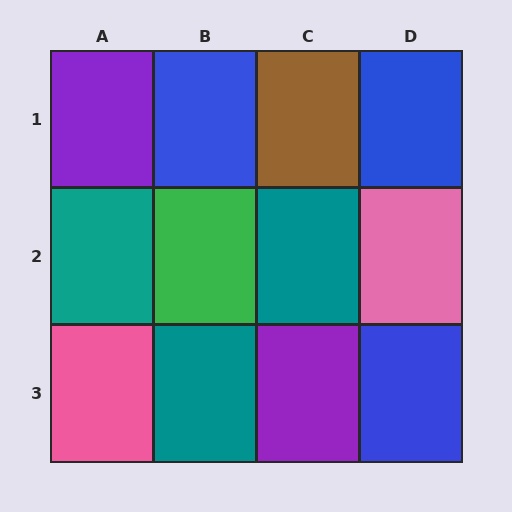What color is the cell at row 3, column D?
Blue.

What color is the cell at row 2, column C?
Teal.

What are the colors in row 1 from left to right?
Purple, blue, brown, blue.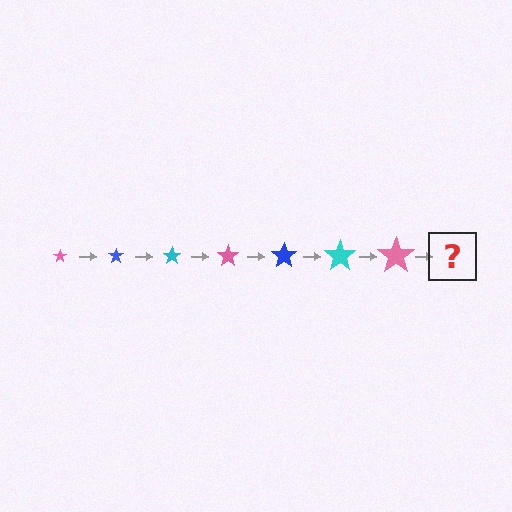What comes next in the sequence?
The next element should be a blue star, larger than the previous one.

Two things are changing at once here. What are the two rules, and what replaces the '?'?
The two rules are that the star grows larger each step and the color cycles through pink, blue, and cyan. The '?' should be a blue star, larger than the previous one.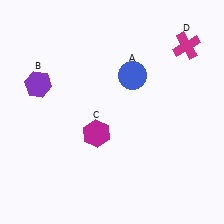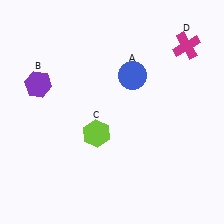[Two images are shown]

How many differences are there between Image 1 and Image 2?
There is 1 difference between the two images.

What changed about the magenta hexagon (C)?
In Image 1, C is magenta. In Image 2, it changed to lime.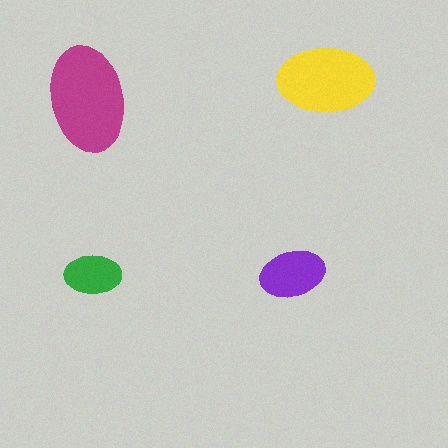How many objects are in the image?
There are 4 objects in the image.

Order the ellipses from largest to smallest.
the magenta one, the yellow one, the purple one, the green one.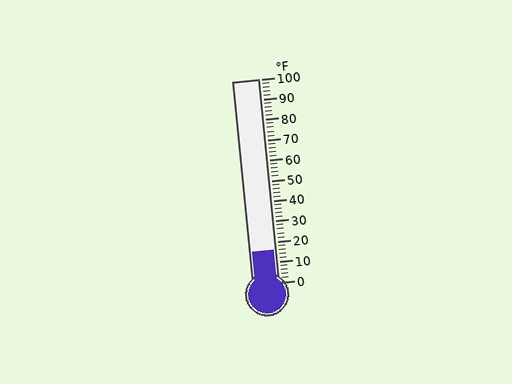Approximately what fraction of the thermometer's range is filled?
The thermometer is filled to approximately 15% of its range.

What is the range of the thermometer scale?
The thermometer scale ranges from 0°F to 100°F.